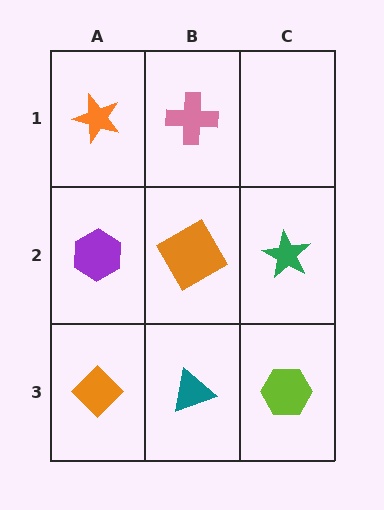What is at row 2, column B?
An orange diamond.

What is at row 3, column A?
An orange diamond.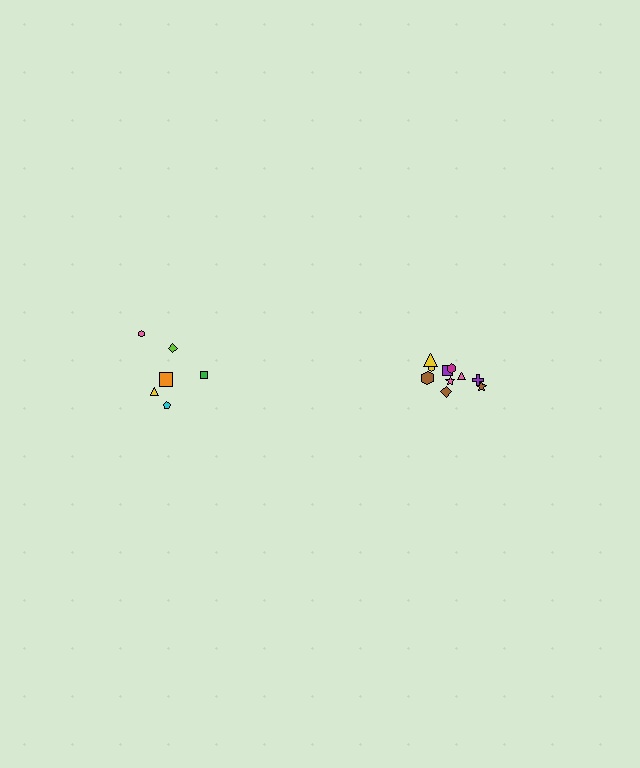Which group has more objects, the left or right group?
The right group.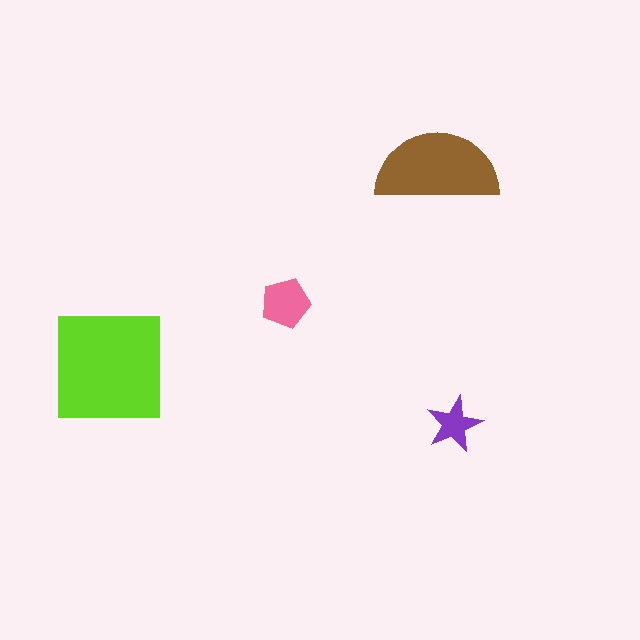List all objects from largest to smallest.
The lime square, the brown semicircle, the pink pentagon, the purple star.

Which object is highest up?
The brown semicircle is topmost.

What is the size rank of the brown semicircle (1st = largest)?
2nd.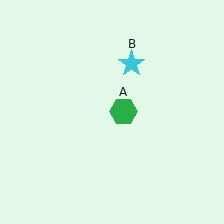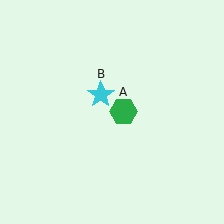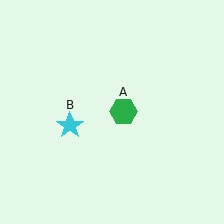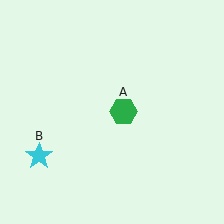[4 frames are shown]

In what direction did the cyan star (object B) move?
The cyan star (object B) moved down and to the left.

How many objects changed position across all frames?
1 object changed position: cyan star (object B).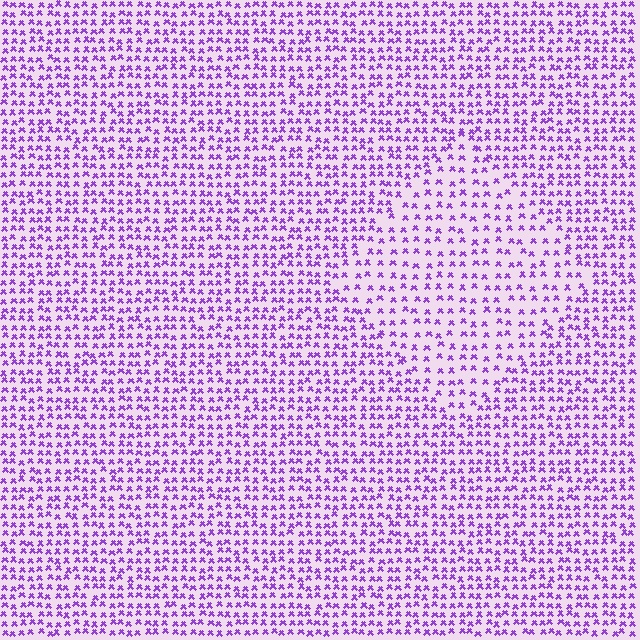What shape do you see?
I see a diamond.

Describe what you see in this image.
The image contains small purple elements arranged at two different densities. A diamond-shaped region is visible where the elements are less densely packed than the surrounding area.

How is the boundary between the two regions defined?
The boundary is defined by a change in element density (approximately 1.7x ratio). All elements are the same color, size, and shape.